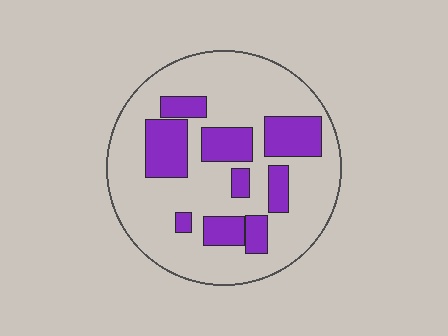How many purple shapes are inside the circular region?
9.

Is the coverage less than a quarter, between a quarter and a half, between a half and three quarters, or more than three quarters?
Between a quarter and a half.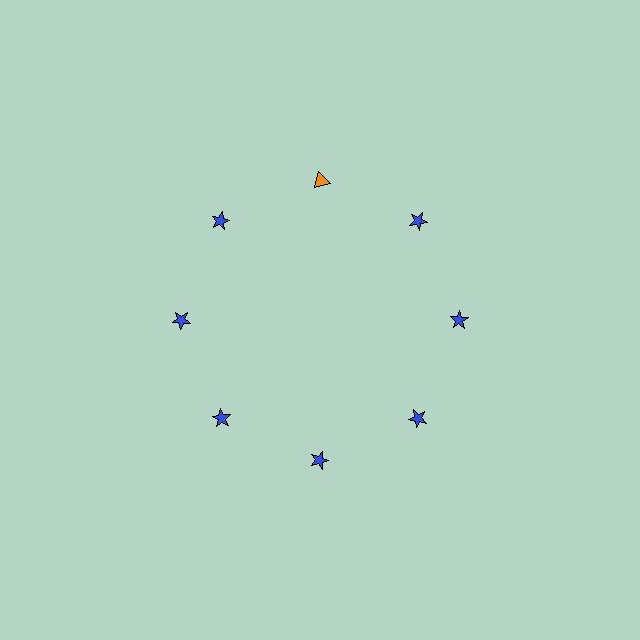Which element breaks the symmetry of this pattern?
The orange triangle at roughly the 12 o'clock position breaks the symmetry. All other shapes are blue stars.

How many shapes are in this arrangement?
There are 8 shapes arranged in a ring pattern.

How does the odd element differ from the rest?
It differs in both color (orange instead of blue) and shape (triangle instead of star).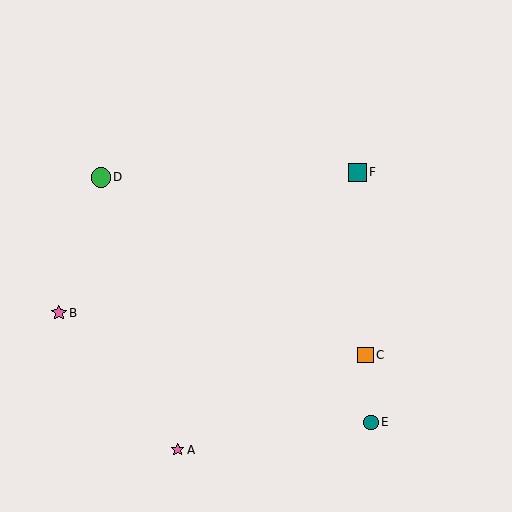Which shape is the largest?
The green circle (labeled D) is the largest.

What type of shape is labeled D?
Shape D is a green circle.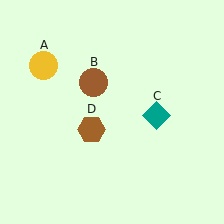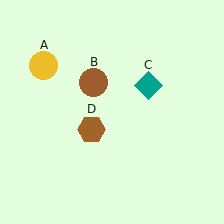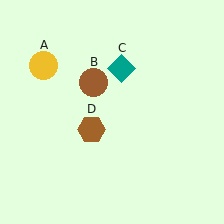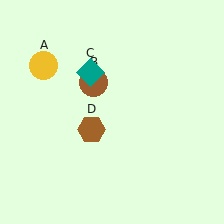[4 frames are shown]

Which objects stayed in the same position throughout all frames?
Yellow circle (object A) and brown circle (object B) and brown hexagon (object D) remained stationary.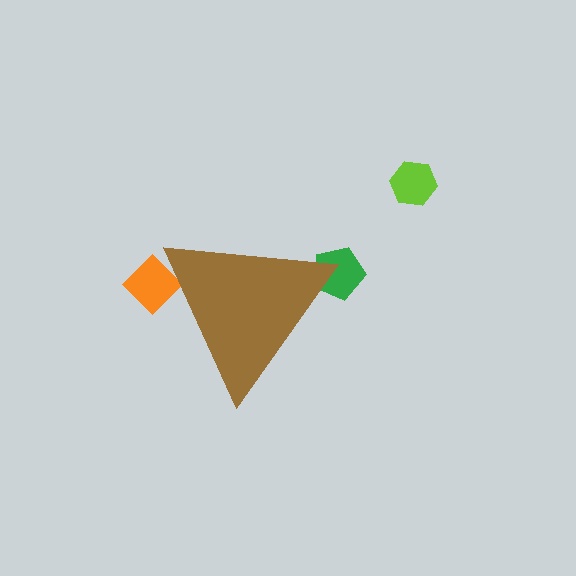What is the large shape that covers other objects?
A brown triangle.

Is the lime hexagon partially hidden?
No, the lime hexagon is fully visible.